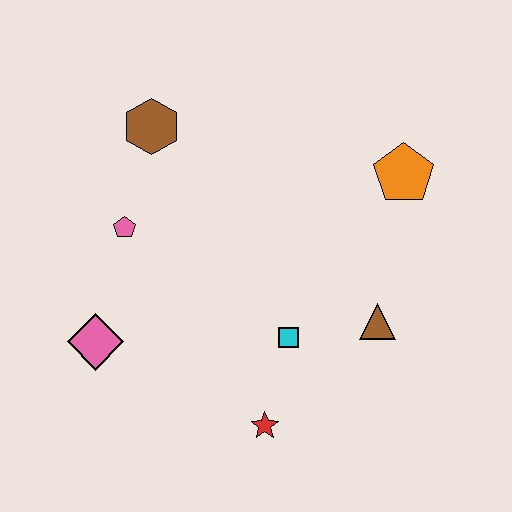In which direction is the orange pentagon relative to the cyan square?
The orange pentagon is above the cyan square.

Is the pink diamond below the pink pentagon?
Yes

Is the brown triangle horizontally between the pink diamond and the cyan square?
No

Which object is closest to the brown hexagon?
The pink pentagon is closest to the brown hexagon.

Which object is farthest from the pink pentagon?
The orange pentagon is farthest from the pink pentagon.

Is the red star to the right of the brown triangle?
No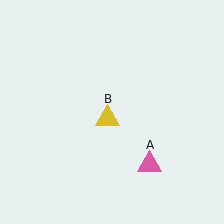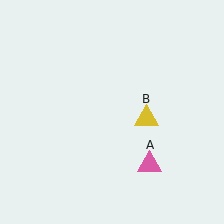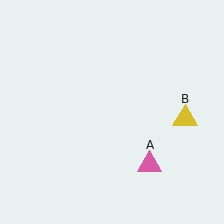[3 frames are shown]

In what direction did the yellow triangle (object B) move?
The yellow triangle (object B) moved right.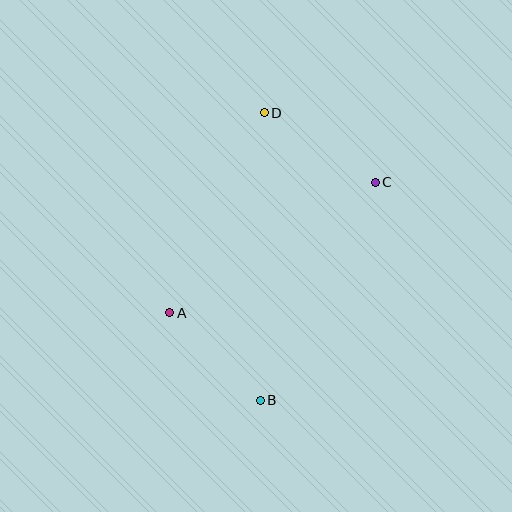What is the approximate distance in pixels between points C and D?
The distance between C and D is approximately 131 pixels.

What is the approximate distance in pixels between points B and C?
The distance between B and C is approximately 247 pixels.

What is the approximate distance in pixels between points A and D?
The distance between A and D is approximately 221 pixels.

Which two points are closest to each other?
Points A and B are closest to each other.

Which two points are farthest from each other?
Points B and D are farthest from each other.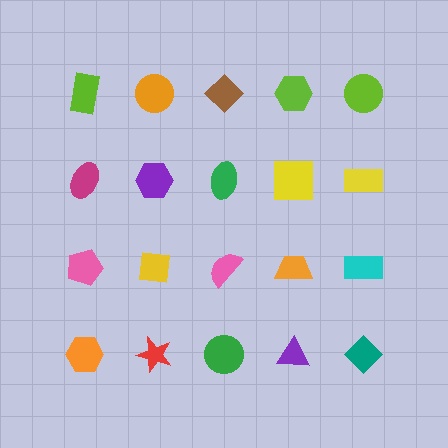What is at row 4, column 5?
A teal diamond.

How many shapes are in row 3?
5 shapes.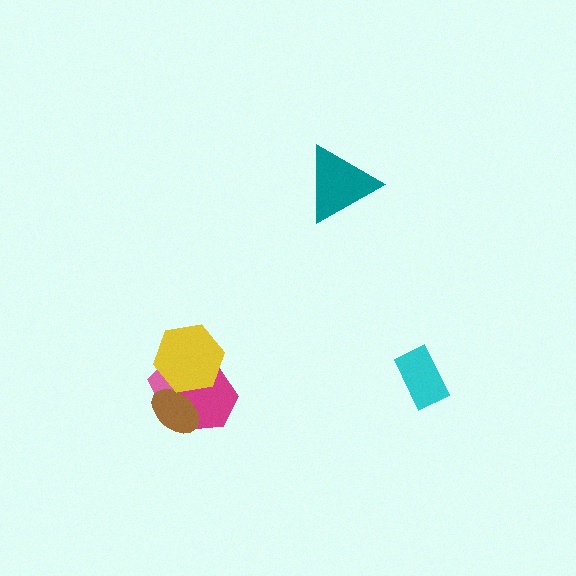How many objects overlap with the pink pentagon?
3 objects overlap with the pink pentagon.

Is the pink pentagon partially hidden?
Yes, it is partially covered by another shape.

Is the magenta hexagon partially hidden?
Yes, it is partially covered by another shape.